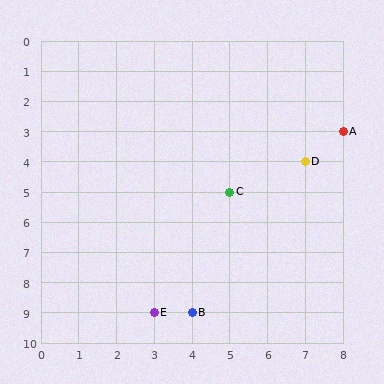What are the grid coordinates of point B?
Point B is at grid coordinates (4, 9).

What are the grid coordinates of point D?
Point D is at grid coordinates (7, 4).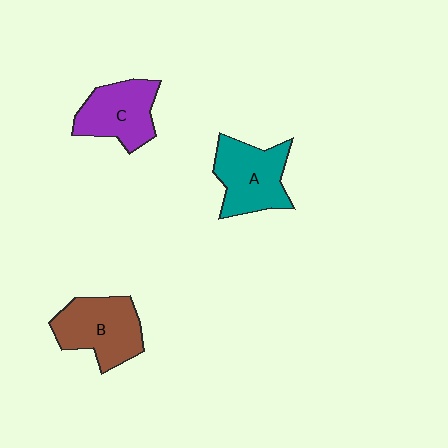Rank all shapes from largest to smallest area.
From largest to smallest: B (brown), A (teal), C (purple).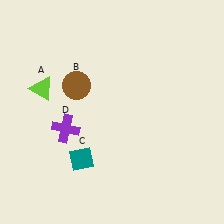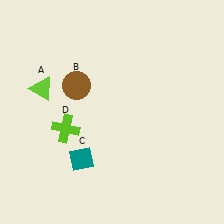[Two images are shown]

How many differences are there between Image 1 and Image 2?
There is 1 difference between the two images.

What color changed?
The cross (D) changed from purple in Image 1 to lime in Image 2.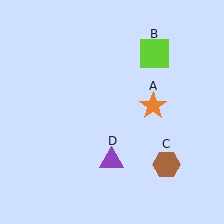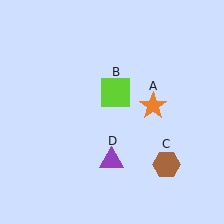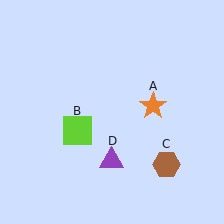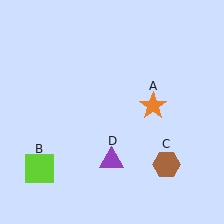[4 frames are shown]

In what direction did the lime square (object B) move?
The lime square (object B) moved down and to the left.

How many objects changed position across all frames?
1 object changed position: lime square (object B).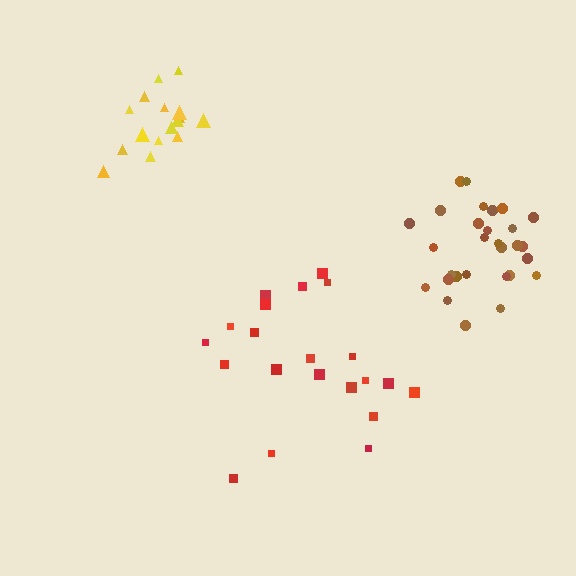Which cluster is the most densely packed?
Yellow.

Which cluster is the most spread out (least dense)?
Red.